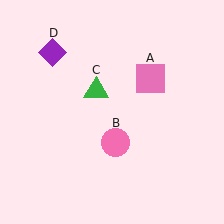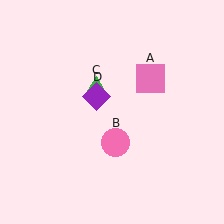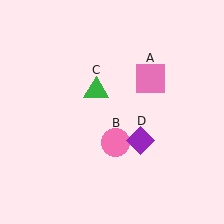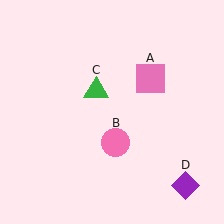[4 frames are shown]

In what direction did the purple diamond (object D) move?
The purple diamond (object D) moved down and to the right.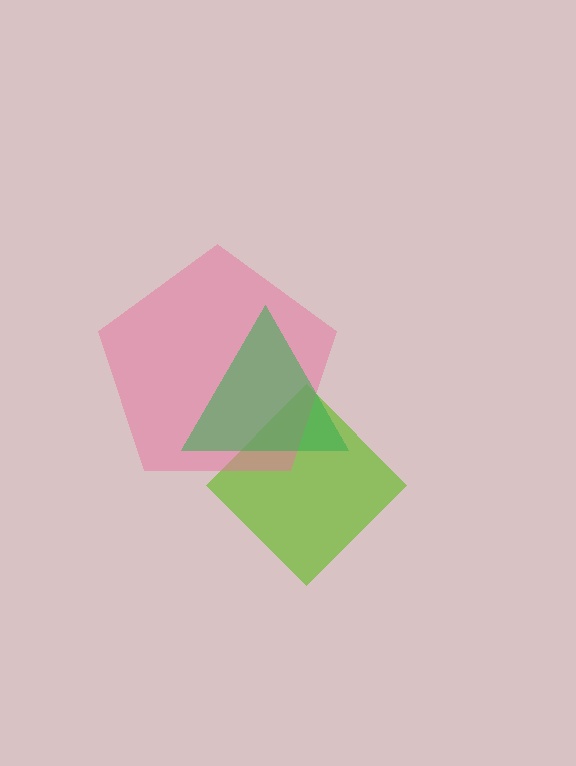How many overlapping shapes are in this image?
There are 3 overlapping shapes in the image.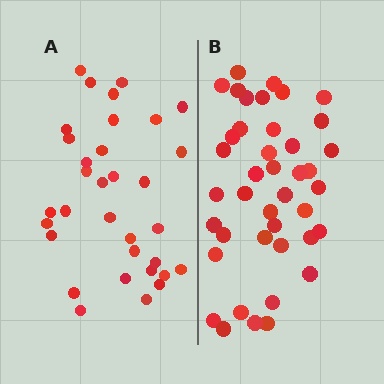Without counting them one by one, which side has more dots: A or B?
Region B (the right region) has more dots.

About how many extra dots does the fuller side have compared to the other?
Region B has roughly 8 or so more dots than region A.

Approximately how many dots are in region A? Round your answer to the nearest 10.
About 30 dots. (The exact count is 33, which rounds to 30.)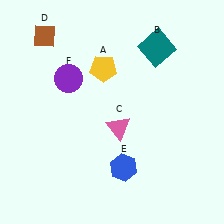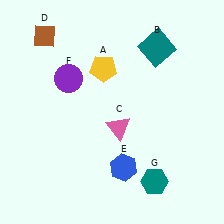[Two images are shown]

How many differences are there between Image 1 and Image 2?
There is 1 difference between the two images.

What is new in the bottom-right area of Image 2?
A teal hexagon (G) was added in the bottom-right area of Image 2.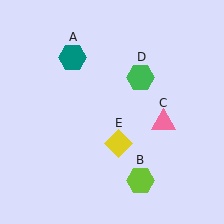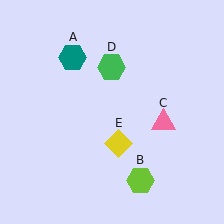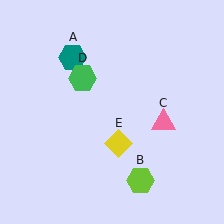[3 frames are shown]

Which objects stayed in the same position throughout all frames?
Teal hexagon (object A) and lime hexagon (object B) and pink triangle (object C) and yellow diamond (object E) remained stationary.